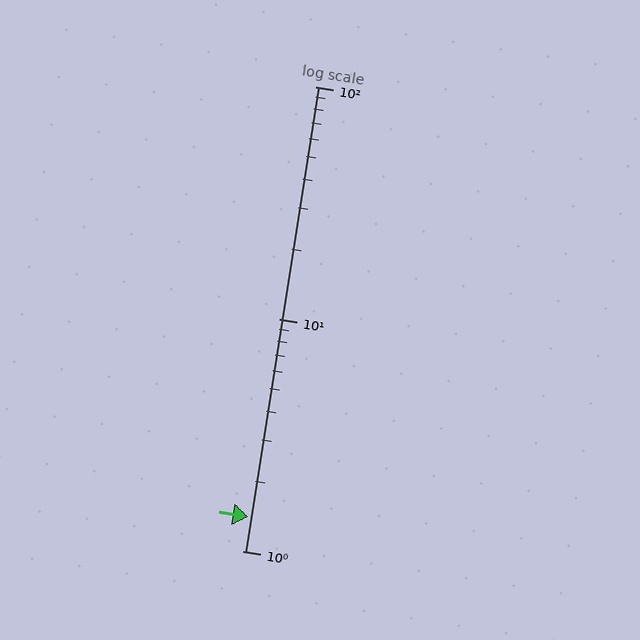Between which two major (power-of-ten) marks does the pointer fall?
The pointer is between 1 and 10.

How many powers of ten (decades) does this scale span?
The scale spans 2 decades, from 1 to 100.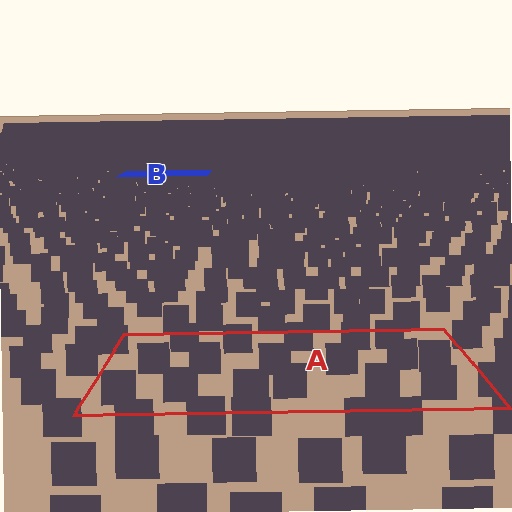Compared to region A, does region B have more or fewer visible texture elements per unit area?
Region B has more texture elements per unit area — they are packed more densely because it is farther away.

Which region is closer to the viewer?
Region A is closer. The texture elements there are larger and more spread out.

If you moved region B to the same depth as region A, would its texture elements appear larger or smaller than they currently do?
They would appear larger. At a closer depth, the same texture elements are projected at a bigger on-screen size.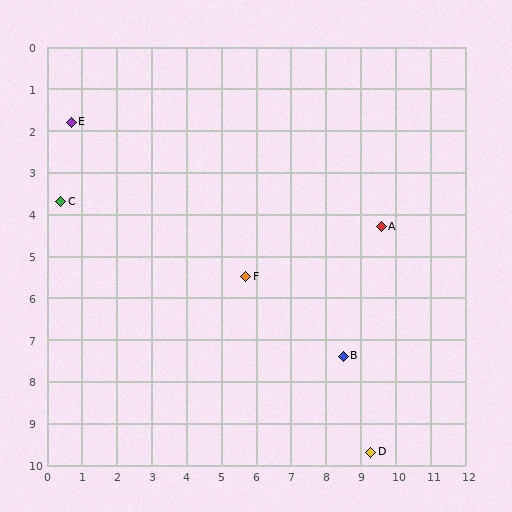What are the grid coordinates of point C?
Point C is at approximately (0.4, 3.7).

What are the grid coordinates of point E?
Point E is at approximately (0.7, 1.8).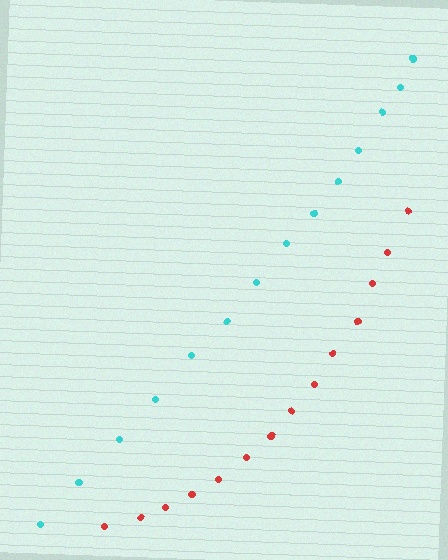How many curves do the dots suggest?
There are 2 distinct paths.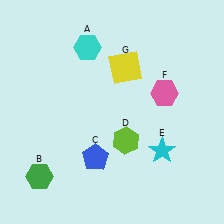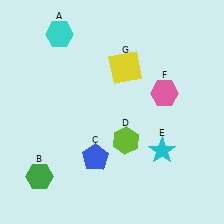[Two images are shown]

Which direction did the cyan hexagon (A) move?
The cyan hexagon (A) moved left.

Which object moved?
The cyan hexagon (A) moved left.